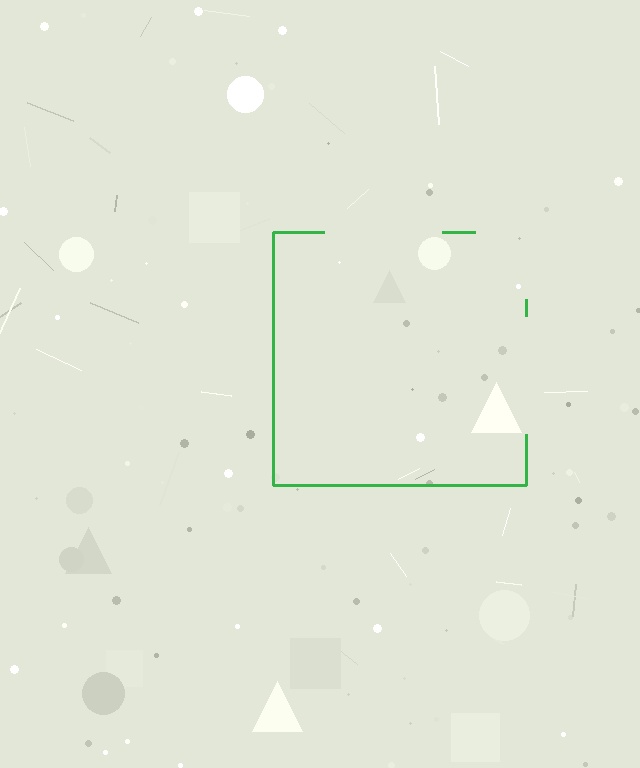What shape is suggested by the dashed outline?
The dashed outline suggests a square.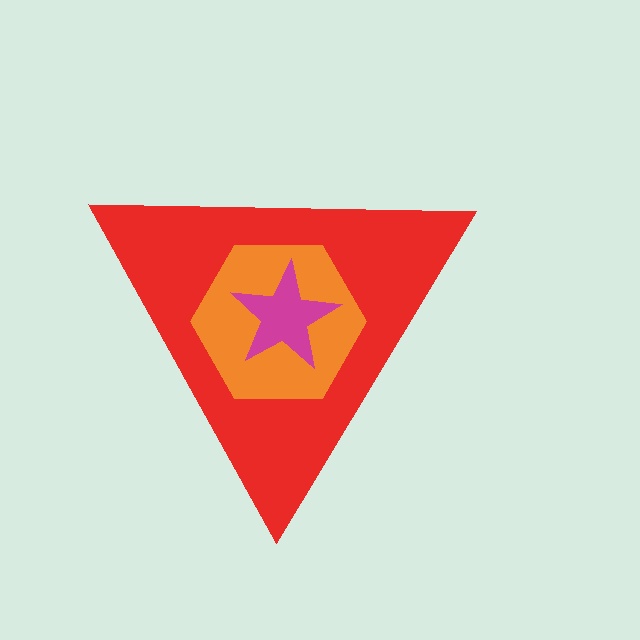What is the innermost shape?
The magenta star.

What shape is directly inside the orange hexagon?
The magenta star.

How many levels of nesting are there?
3.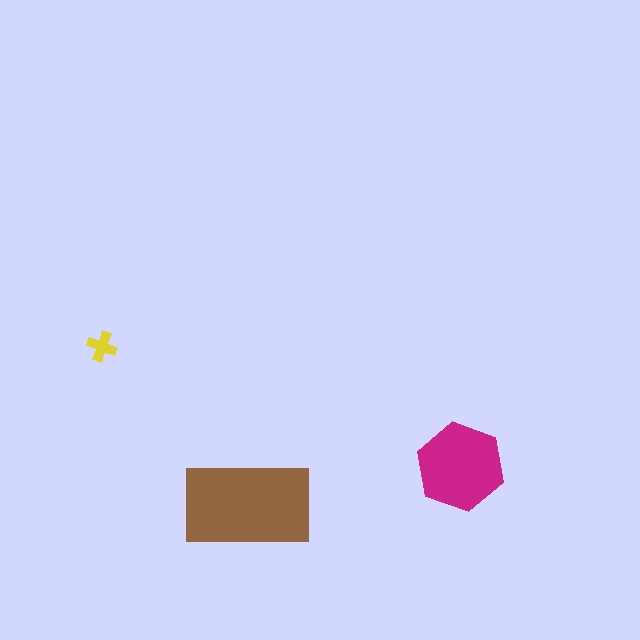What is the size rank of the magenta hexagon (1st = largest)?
2nd.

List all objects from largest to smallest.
The brown rectangle, the magenta hexagon, the yellow cross.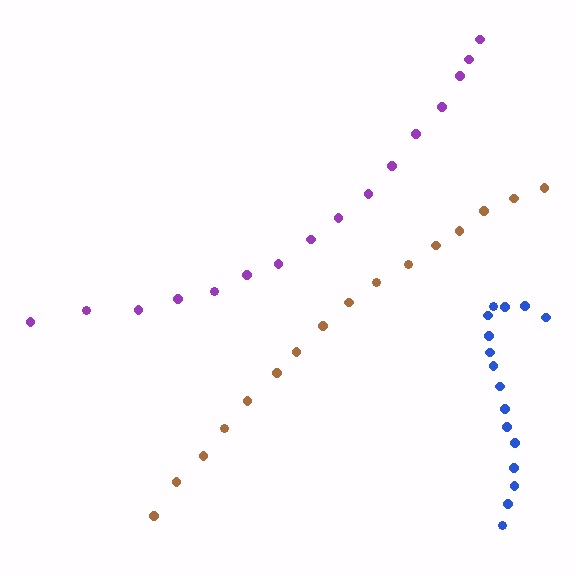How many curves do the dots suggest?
There are 3 distinct paths.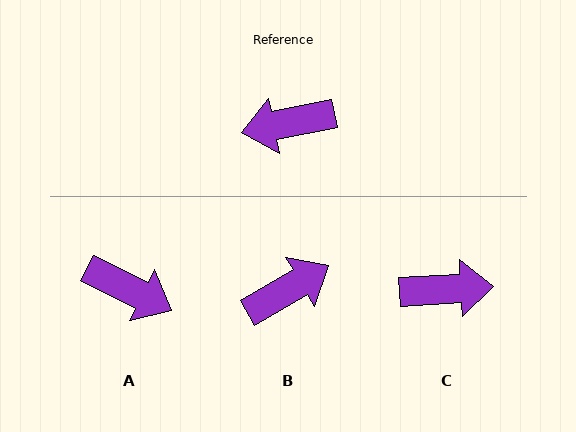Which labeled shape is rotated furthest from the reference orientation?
C, about 172 degrees away.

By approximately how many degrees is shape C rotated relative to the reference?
Approximately 172 degrees counter-clockwise.